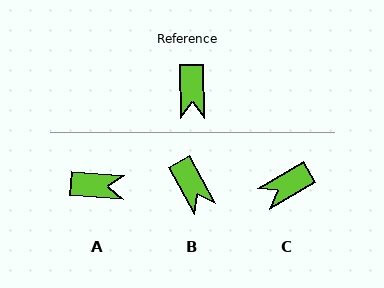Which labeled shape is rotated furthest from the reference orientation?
A, about 85 degrees away.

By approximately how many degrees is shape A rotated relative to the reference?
Approximately 85 degrees counter-clockwise.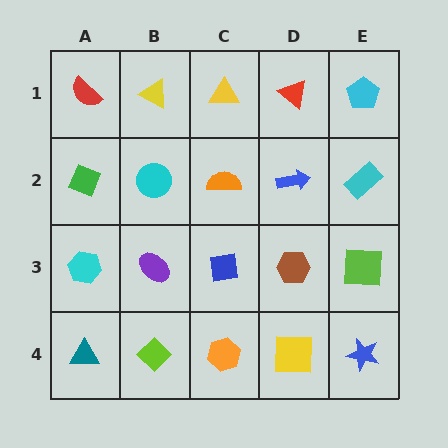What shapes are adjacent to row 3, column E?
A cyan rectangle (row 2, column E), a blue star (row 4, column E), a brown hexagon (row 3, column D).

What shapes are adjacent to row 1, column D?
A blue arrow (row 2, column D), a yellow triangle (row 1, column C), a cyan pentagon (row 1, column E).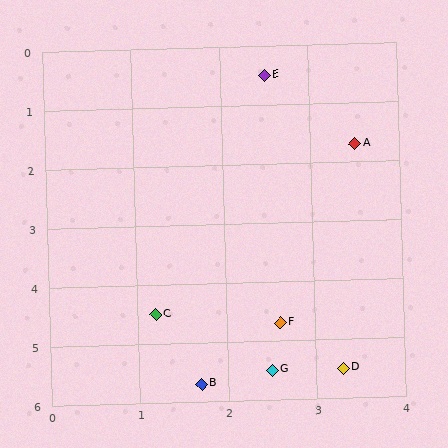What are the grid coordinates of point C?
Point C is at approximately (1.2, 4.5).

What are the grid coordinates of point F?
Point F is at approximately (2.6, 4.7).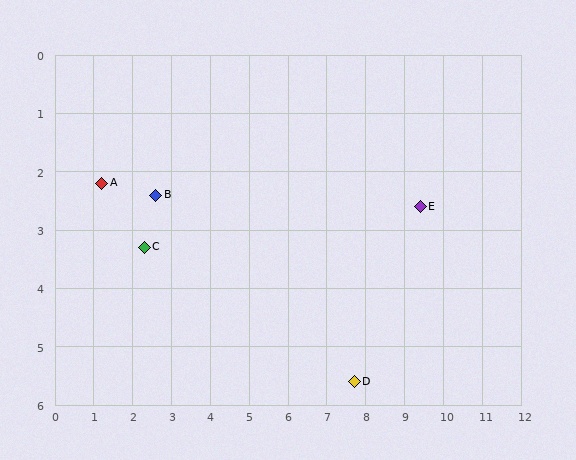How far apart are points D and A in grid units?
Points D and A are about 7.3 grid units apart.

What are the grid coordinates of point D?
Point D is at approximately (7.7, 5.6).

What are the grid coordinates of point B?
Point B is at approximately (2.6, 2.4).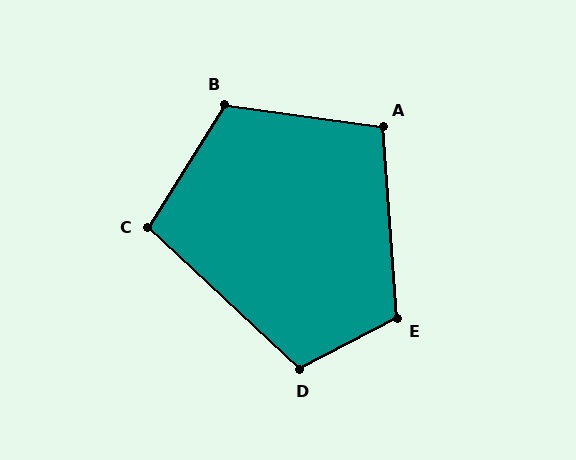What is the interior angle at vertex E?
Approximately 114 degrees (obtuse).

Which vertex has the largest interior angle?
B, at approximately 114 degrees.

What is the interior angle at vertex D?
Approximately 109 degrees (obtuse).